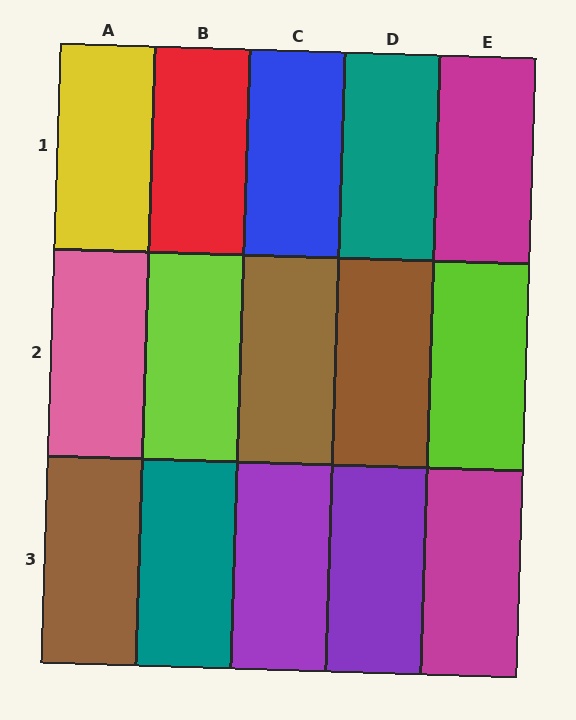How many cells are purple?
2 cells are purple.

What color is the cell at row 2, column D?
Brown.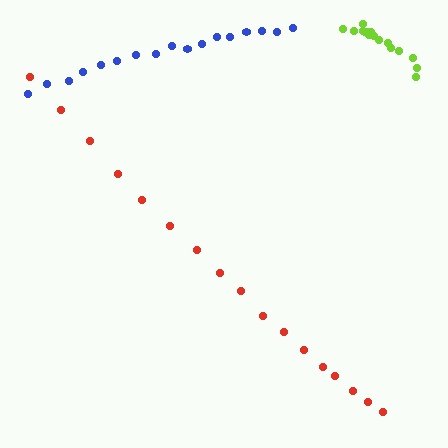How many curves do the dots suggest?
There are 3 distinct paths.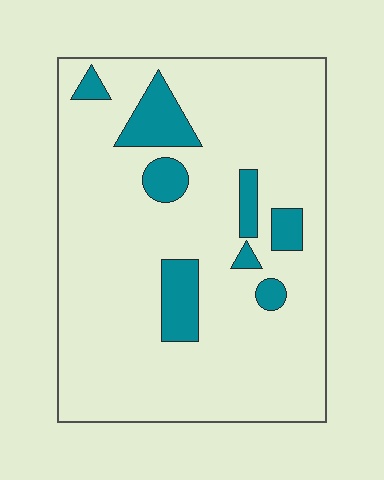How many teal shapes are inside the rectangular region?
8.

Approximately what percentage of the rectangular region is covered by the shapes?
Approximately 15%.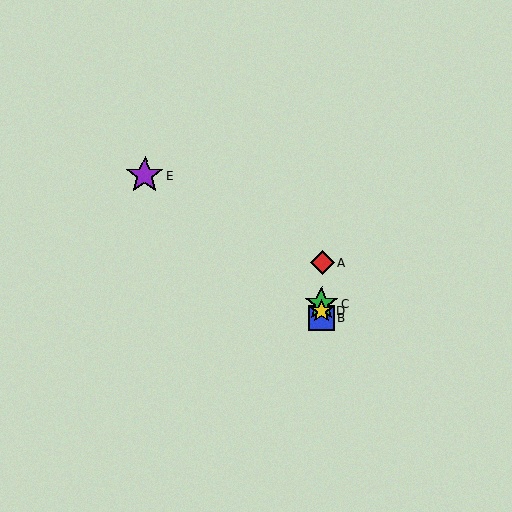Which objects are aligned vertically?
Objects A, B, C, D are aligned vertically.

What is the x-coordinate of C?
Object C is at x≈322.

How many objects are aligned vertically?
4 objects (A, B, C, D) are aligned vertically.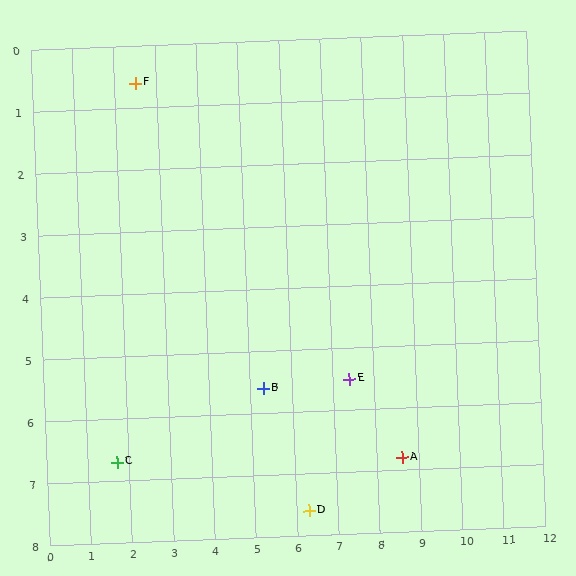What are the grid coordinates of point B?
Point B is at approximately (5.3, 5.6).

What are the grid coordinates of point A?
Point A is at approximately (8.6, 6.8).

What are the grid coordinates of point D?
Point D is at approximately (6.3, 7.6).